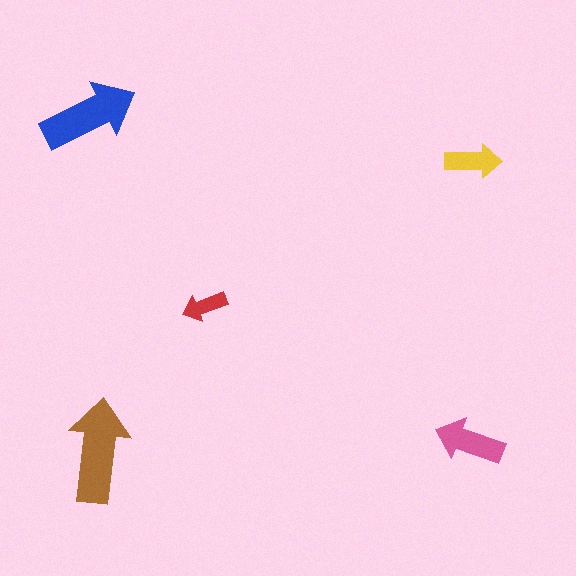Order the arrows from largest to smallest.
the brown one, the blue one, the pink one, the yellow one, the red one.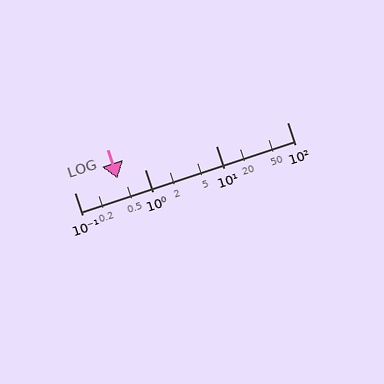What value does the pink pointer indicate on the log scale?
The pointer indicates approximately 0.41.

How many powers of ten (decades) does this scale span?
The scale spans 3 decades, from 0.1 to 100.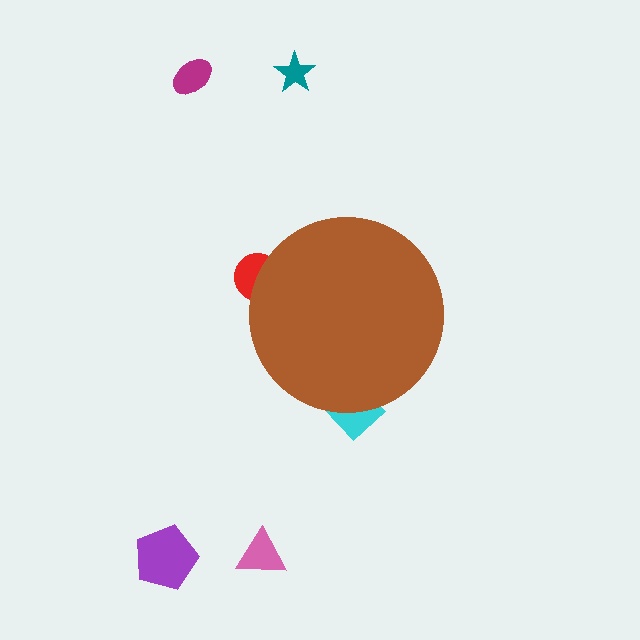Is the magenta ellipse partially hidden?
No, the magenta ellipse is fully visible.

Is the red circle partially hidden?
Yes, the red circle is partially hidden behind the brown circle.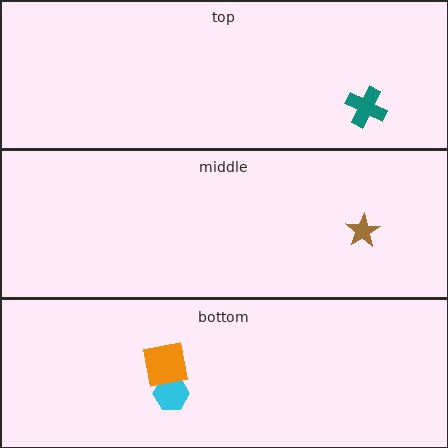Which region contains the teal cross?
The top region.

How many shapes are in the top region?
1.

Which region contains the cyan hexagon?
The bottom region.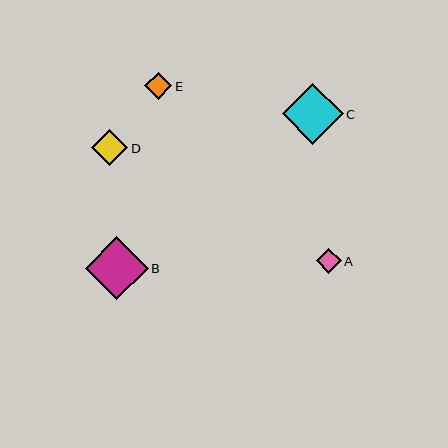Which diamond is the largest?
Diamond B is the largest with a size of approximately 63 pixels.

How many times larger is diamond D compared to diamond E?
Diamond D is approximately 1.3 times the size of diamond E.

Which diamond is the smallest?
Diamond A is the smallest with a size of approximately 25 pixels.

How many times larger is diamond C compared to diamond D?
Diamond C is approximately 1.7 times the size of diamond D.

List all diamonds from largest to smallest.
From largest to smallest: B, C, D, E, A.